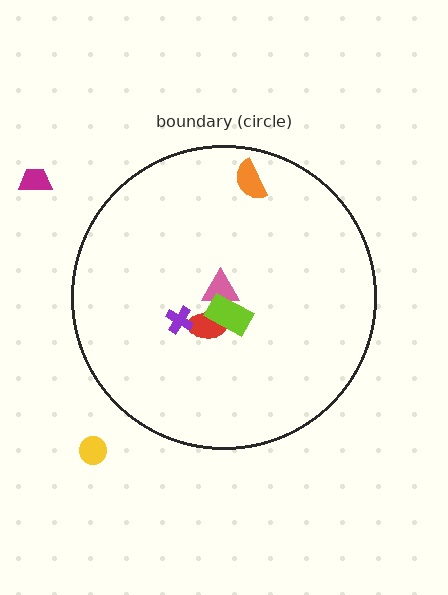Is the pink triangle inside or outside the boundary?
Inside.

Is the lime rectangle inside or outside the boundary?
Inside.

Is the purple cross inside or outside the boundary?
Inside.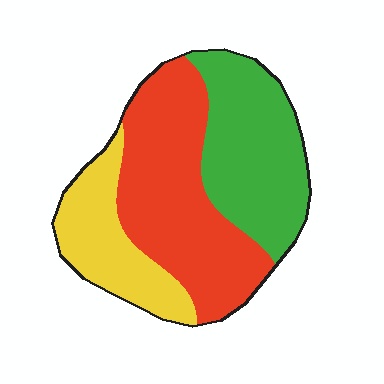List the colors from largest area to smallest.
From largest to smallest: red, green, yellow.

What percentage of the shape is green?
Green covers 34% of the shape.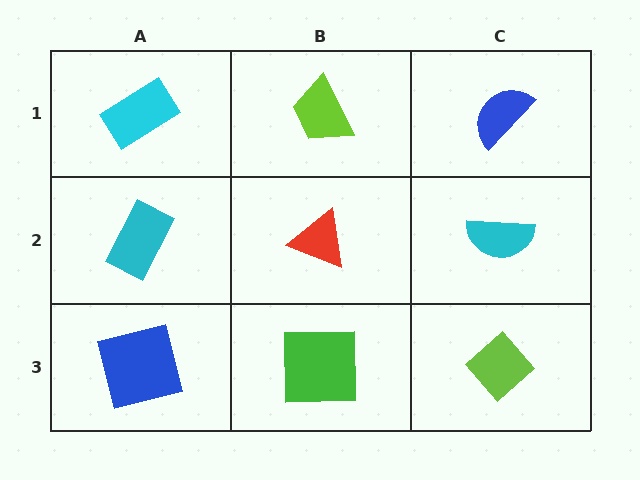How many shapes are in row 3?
3 shapes.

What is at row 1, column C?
A blue semicircle.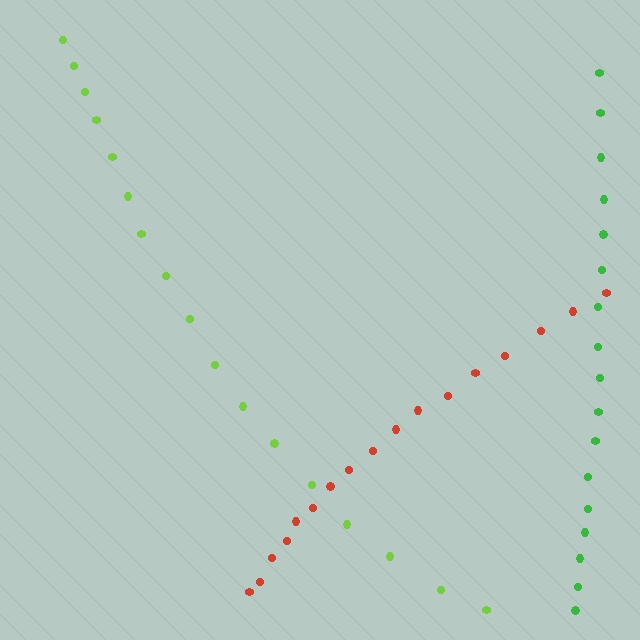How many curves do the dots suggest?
There are 3 distinct paths.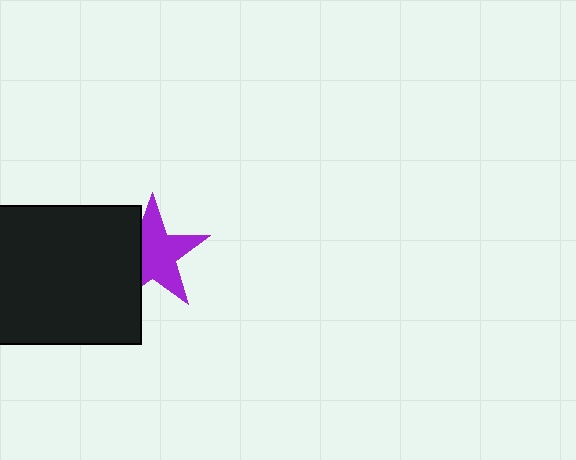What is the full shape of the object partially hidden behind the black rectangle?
The partially hidden object is a purple star.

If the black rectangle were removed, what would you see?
You would see the complete purple star.